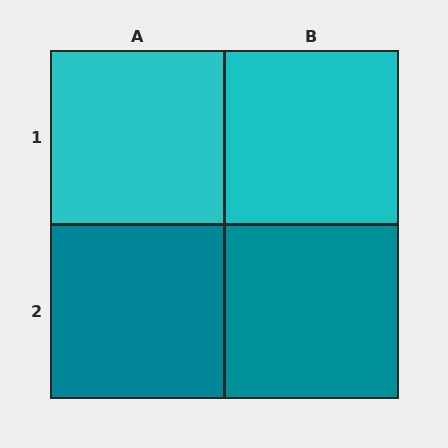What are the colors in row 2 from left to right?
Teal, teal.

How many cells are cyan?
2 cells are cyan.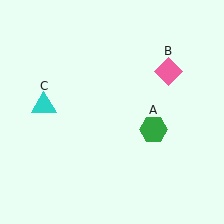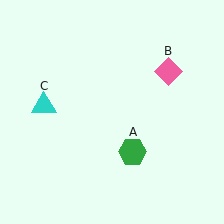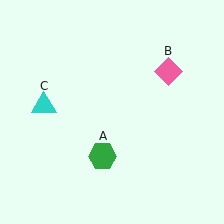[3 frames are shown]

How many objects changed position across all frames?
1 object changed position: green hexagon (object A).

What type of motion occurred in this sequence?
The green hexagon (object A) rotated clockwise around the center of the scene.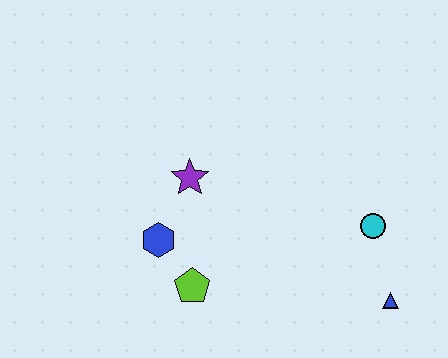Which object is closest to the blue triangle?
The cyan circle is closest to the blue triangle.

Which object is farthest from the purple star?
The blue triangle is farthest from the purple star.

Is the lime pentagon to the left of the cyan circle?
Yes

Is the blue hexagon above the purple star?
No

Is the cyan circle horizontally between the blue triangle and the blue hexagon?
Yes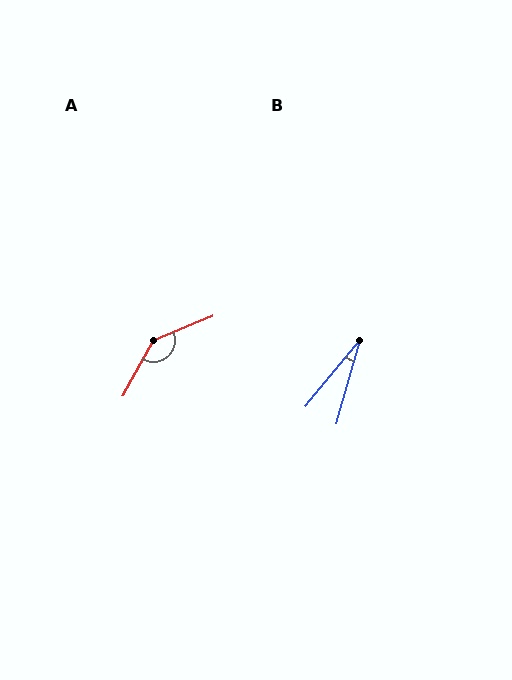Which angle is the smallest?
B, at approximately 23 degrees.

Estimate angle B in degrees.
Approximately 23 degrees.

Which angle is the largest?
A, at approximately 141 degrees.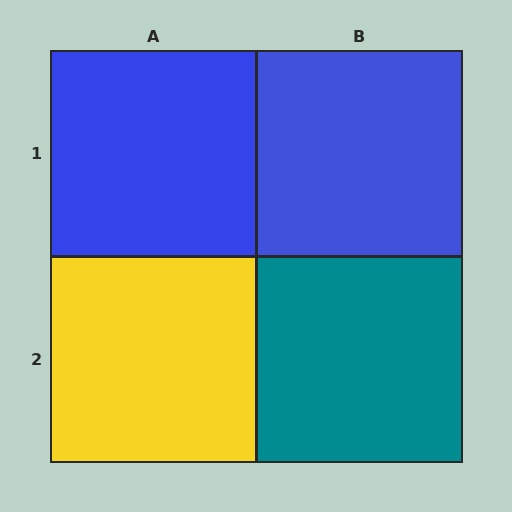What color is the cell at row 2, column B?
Teal.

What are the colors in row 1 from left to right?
Blue, blue.